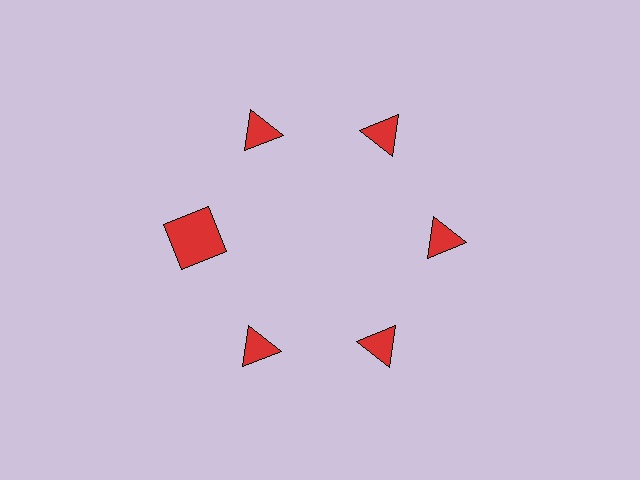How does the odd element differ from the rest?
It has a different shape: square instead of triangle.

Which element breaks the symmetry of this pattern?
The red square at roughly the 9 o'clock position breaks the symmetry. All other shapes are red triangles.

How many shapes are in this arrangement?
There are 6 shapes arranged in a ring pattern.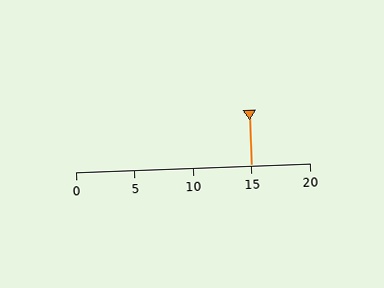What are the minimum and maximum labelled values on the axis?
The axis runs from 0 to 20.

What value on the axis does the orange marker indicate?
The marker indicates approximately 15.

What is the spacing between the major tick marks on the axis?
The major ticks are spaced 5 apart.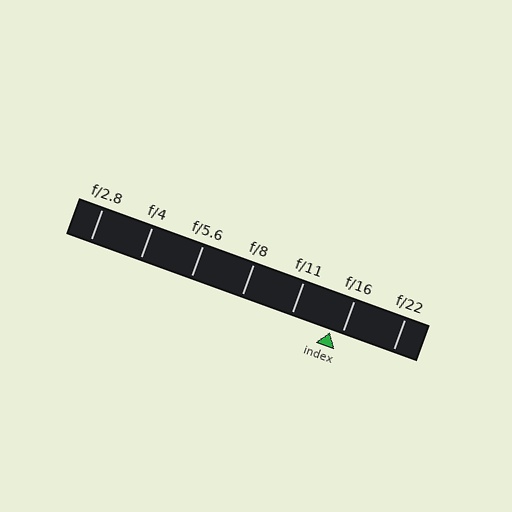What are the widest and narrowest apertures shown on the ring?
The widest aperture shown is f/2.8 and the narrowest is f/22.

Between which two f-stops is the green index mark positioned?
The index mark is between f/11 and f/16.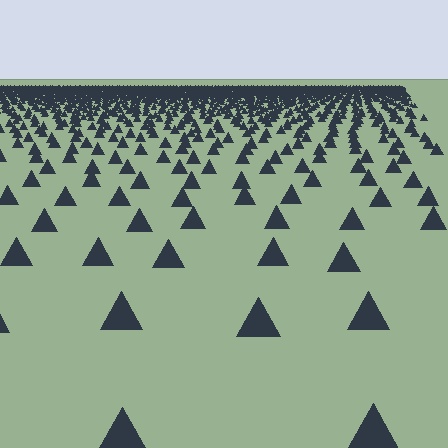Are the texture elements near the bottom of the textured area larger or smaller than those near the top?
Larger. Near the bottom, elements are closer to the viewer and appear at a bigger on-screen size.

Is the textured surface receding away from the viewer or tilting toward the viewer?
The surface is receding away from the viewer. Texture elements get smaller and denser toward the top.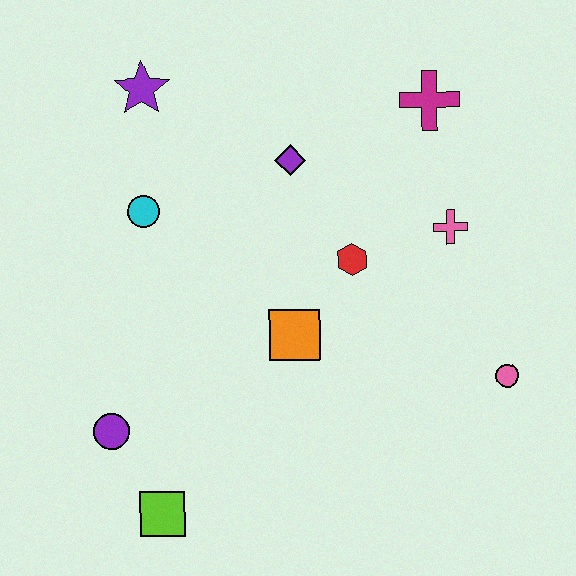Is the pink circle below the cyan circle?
Yes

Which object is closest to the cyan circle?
The purple star is closest to the cyan circle.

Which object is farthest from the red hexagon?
The lime square is farthest from the red hexagon.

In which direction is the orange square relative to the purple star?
The orange square is below the purple star.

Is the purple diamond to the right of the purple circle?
Yes